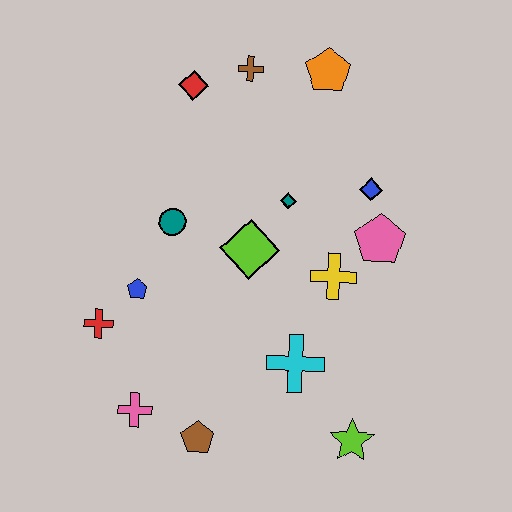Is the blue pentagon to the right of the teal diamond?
No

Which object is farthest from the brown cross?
The lime star is farthest from the brown cross.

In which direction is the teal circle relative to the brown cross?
The teal circle is below the brown cross.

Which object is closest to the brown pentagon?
The pink cross is closest to the brown pentagon.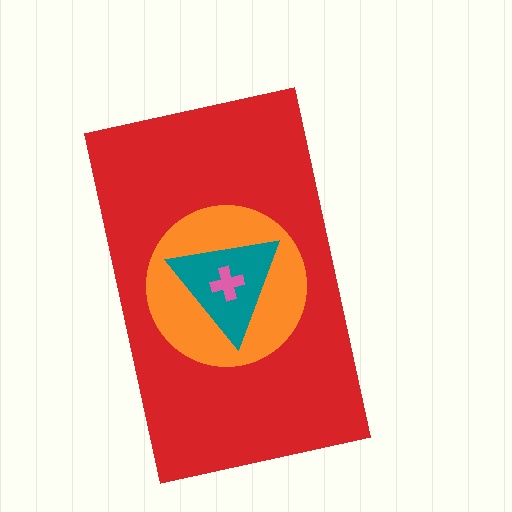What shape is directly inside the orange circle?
The teal triangle.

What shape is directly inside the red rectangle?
The orange circle.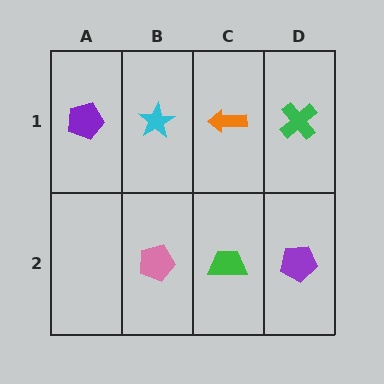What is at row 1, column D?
A green cross.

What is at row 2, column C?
A green trapezoid.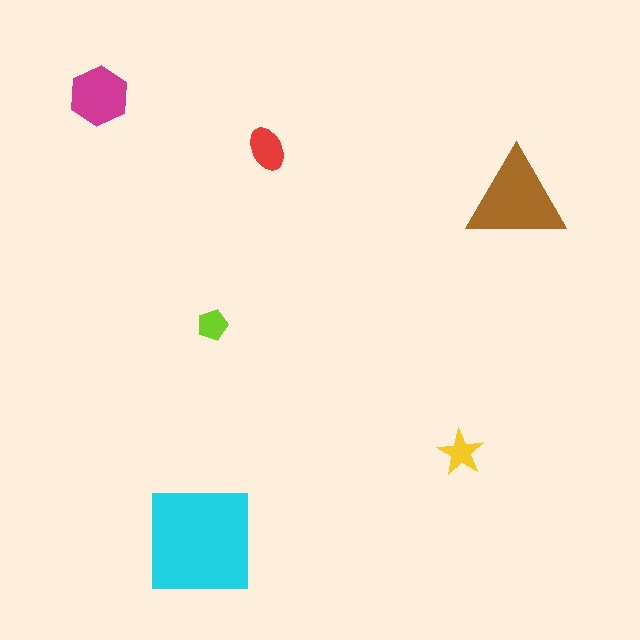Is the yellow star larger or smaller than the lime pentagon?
Larger.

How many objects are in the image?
There are 6 objects in the image.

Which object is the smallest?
The lime pentagon.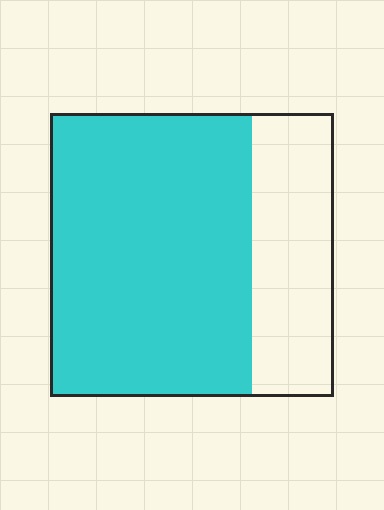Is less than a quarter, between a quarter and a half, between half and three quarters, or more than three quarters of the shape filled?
Between half and three quarters.